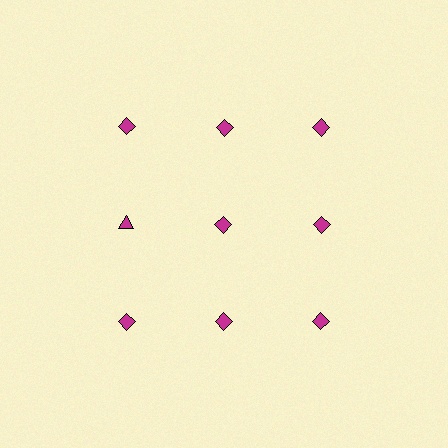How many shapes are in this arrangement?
There are 9 shapes arranged in a grid pattern.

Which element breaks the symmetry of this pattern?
The magenta triangle in the second row, leftmost column breaks the symmetry. All other shapes are magenta diamonds.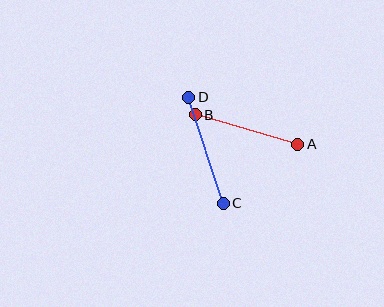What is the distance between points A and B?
The distance is approximately 107 pixels.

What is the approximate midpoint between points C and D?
The midpoint is at approximately (206, 150) pixels.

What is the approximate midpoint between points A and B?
The midpoint is at approximately (246, 130) pixels.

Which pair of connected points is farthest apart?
Points C and D are farthest apart.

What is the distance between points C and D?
The distance is approximately 111 pixels.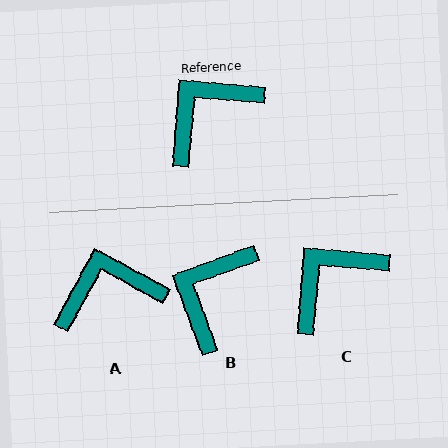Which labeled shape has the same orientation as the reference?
C.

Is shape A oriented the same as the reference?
No, it is off by about 24 degrees.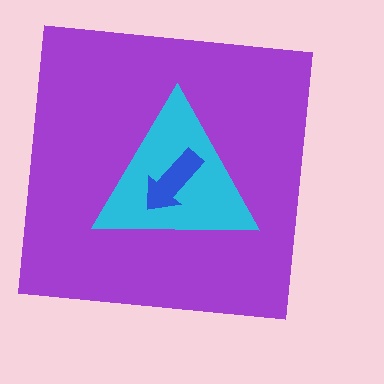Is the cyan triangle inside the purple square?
Yes.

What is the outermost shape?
The purple square.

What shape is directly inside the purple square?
The cyan triangle.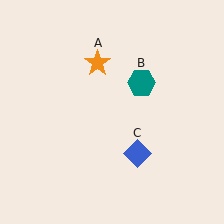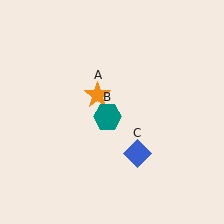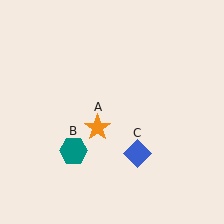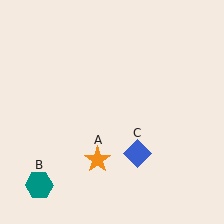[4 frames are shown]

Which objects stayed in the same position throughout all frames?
Blue diamond (object C) remained stationary.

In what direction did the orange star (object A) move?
The orange star (object A) moved down.